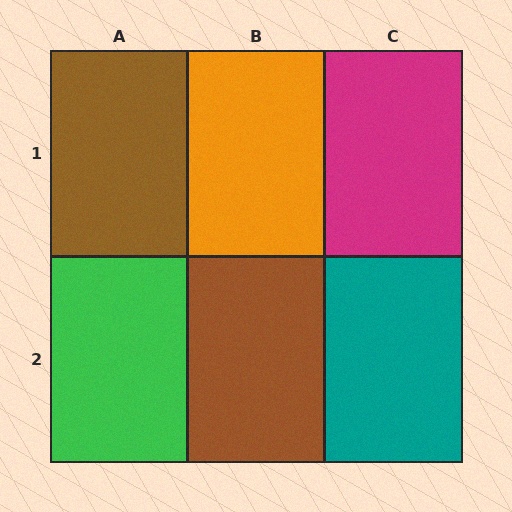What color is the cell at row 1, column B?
Orange.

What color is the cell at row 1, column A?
Brown.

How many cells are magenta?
1 cell is magenta.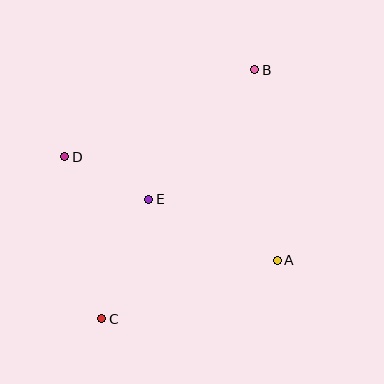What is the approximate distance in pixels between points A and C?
The distance between A and C is approximately 185 pixels.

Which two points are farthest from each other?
Points B and C are farthest from each other.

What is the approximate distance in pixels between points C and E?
The distance between C and E is approximately 129 pixels.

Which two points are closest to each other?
Points D and E are closest to each other.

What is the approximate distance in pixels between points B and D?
The distance between B and D is approximately 209 pixels.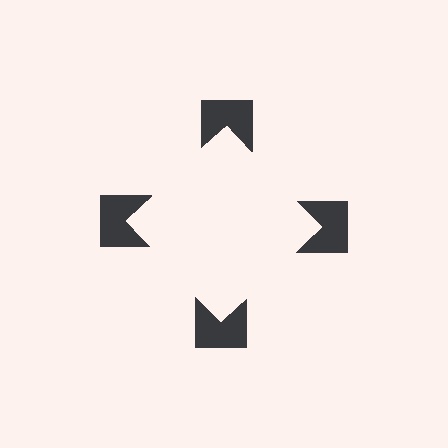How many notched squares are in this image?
There are 4 — one at each vertex of the illusory square.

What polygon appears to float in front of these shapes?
An illusory square — its edges are inferred from the aligned wedge cuts in the notched squares, not physically drawn.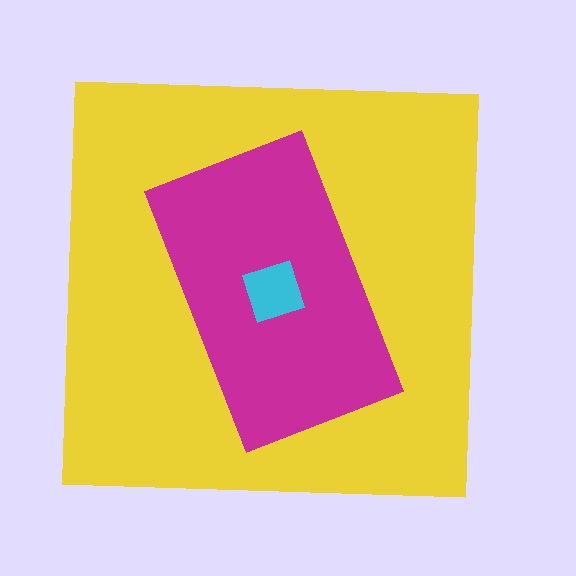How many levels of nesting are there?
3.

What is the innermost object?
The cyan diamond.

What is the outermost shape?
The yellow square.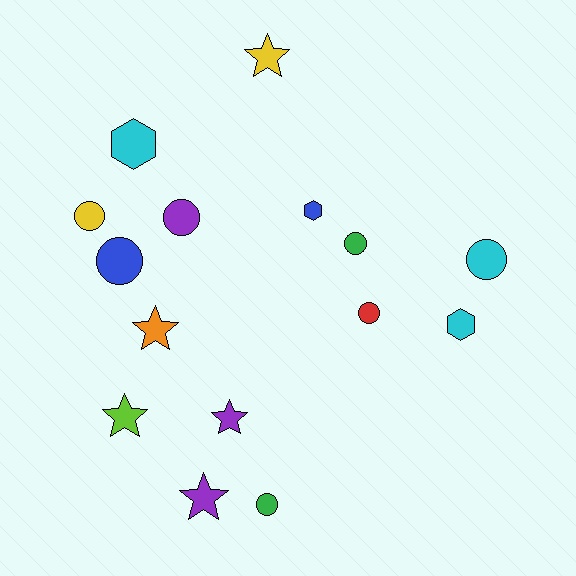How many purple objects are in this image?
There are 3 purple objects.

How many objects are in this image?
There are 15 objects.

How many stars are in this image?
There are 5 stars.